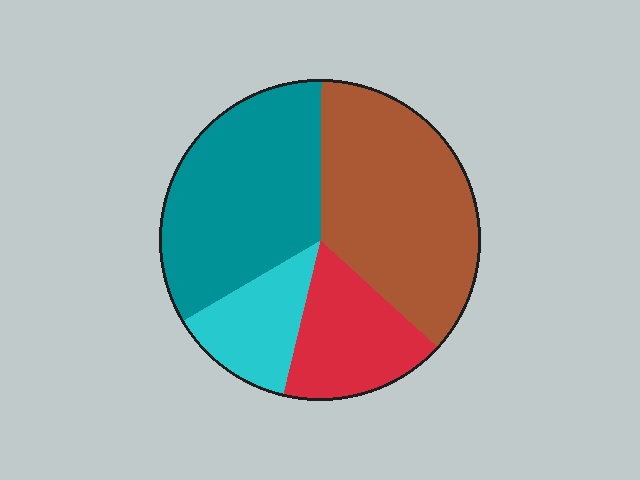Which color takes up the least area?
Cyan, at roughly 15%.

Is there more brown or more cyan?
Brown.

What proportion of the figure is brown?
Brown covers around 35% of the figure.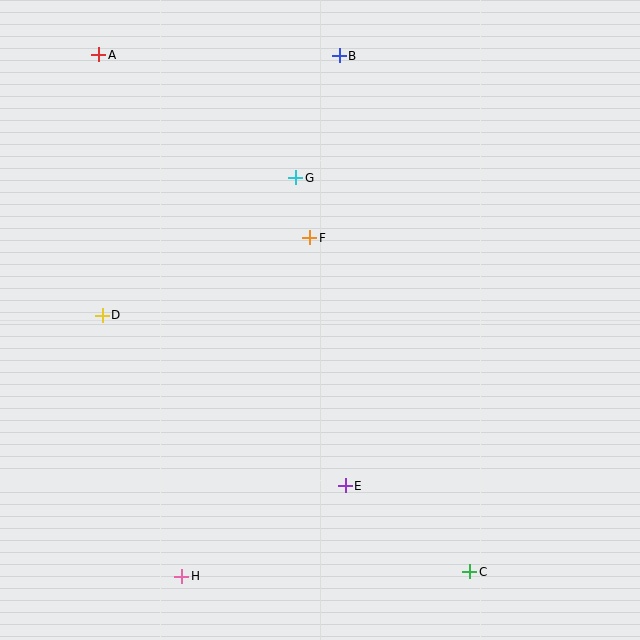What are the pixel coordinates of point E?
Point E is at (345, 486).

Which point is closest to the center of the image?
Point F at (310, 238) is closest to the center.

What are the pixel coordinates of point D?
Point D is at (102, 315).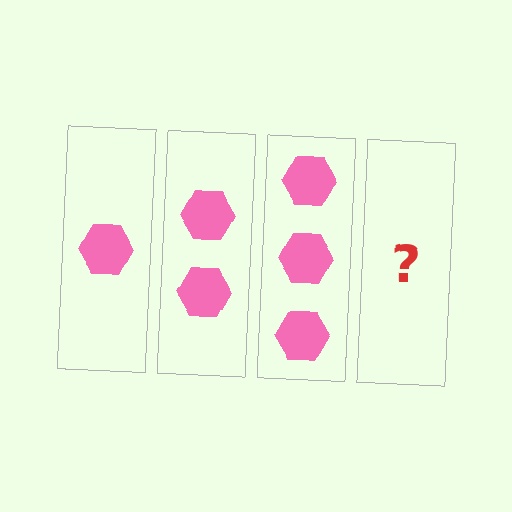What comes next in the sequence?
The next element should be 4 hexagons.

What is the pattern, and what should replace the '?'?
The pattern is that each step adds one more hexagon. The '?' should be 4 hexagons.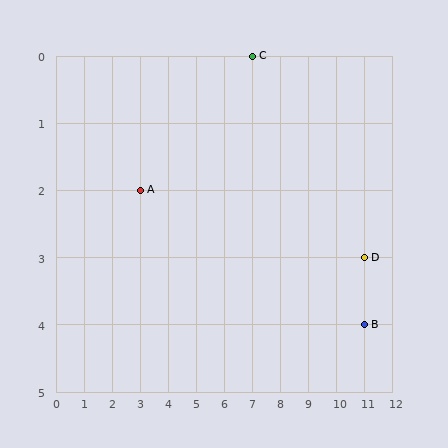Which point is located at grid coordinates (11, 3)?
Point D is at (11, 3).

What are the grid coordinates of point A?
Point A is at grid coordinates (3, 2).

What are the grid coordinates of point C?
Point C is at grid coordinates (7, 0).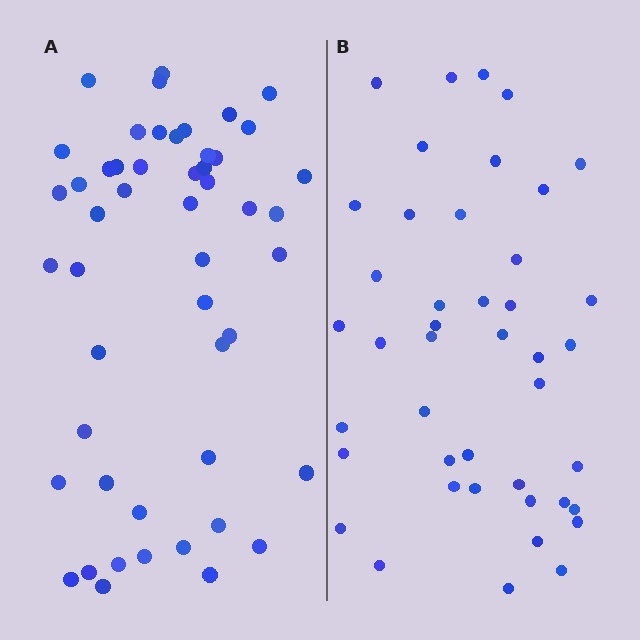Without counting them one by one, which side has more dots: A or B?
Region A (the left region) has more dots.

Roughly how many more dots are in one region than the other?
Region A has roughly 8 or so more dots than region B.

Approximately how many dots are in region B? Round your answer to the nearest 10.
About 40 dots. (The exact count is 43, which rounds to 40.)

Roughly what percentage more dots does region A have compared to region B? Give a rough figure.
About 15% more.